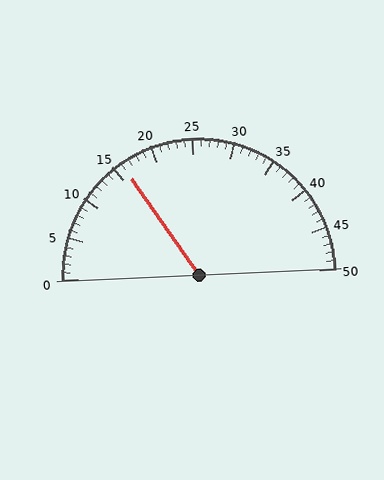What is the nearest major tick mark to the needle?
The nearest major tick mark is 15.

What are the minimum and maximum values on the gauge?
The gauge ranges from 0 to 50.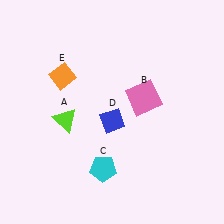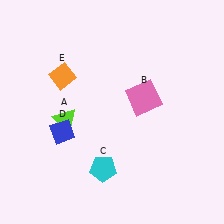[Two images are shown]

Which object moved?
The blue diamond (D) moved left.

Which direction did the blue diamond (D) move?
The blue diamond (D) moved left.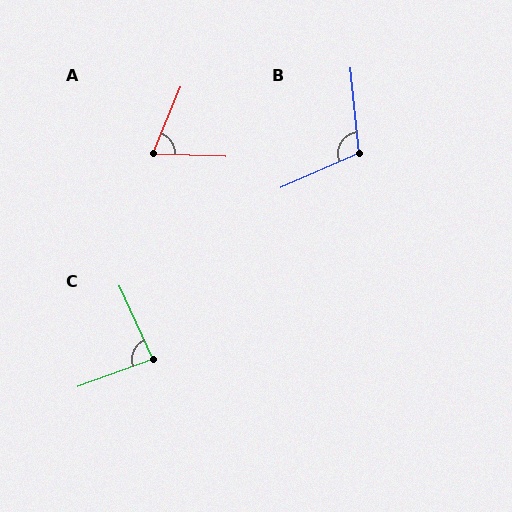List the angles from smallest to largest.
A (69°), C (85°), B (108°).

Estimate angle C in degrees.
Approximately 85 degrees.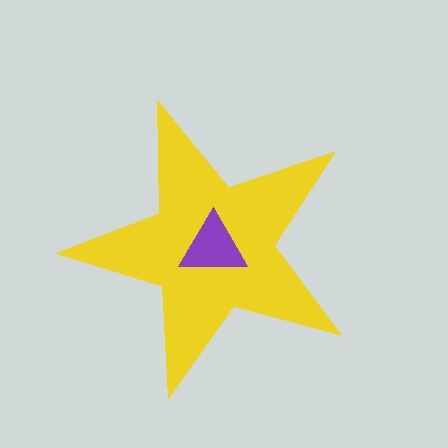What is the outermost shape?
The yellow star.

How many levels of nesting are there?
2.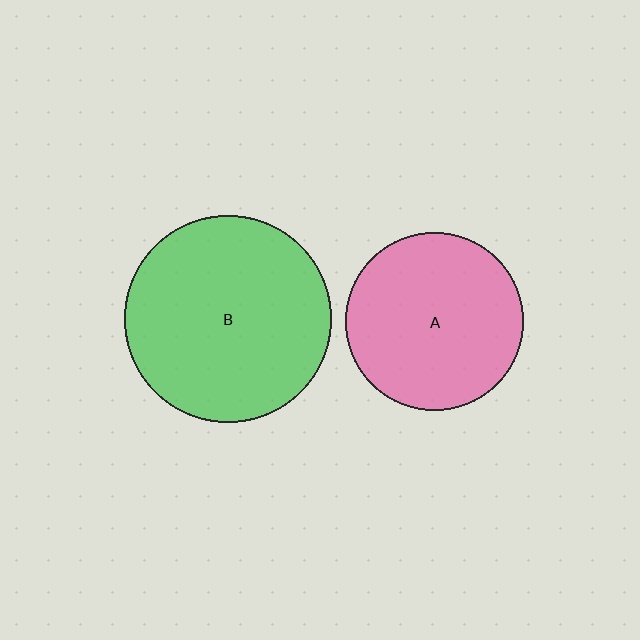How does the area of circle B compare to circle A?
Approximately 1.3 times.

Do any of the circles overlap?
No, none of the circles overlap.